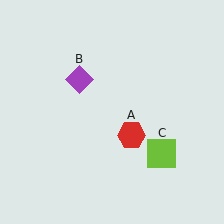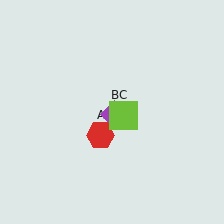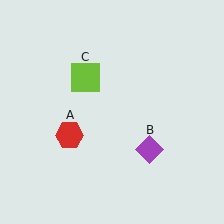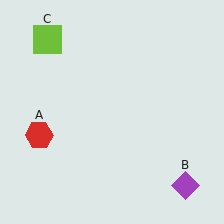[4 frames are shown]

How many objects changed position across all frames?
3 objects changed position: red hexagon (object A), purple diamond (object B), lime square (object C).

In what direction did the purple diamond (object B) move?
The purple diamond (object B) moved down and to the right.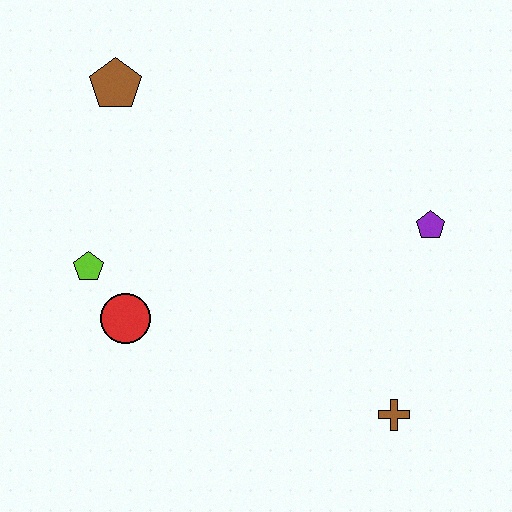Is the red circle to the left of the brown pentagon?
No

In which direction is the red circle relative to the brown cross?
The red circle is to the left of the brown cross.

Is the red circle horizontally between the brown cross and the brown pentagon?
Yes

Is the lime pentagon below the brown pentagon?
Yes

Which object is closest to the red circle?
The lime pentagon is closest to the red circle.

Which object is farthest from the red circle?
The purple pentagon is farthest from the red circle.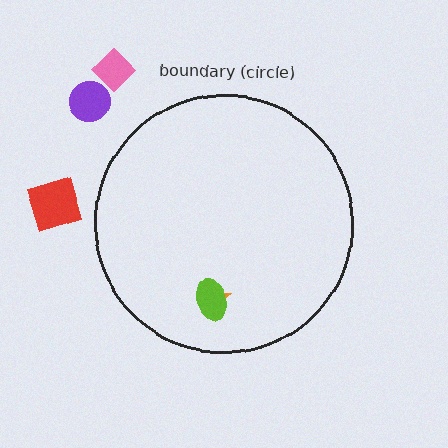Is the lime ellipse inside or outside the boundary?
Inside.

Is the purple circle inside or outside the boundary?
Outside.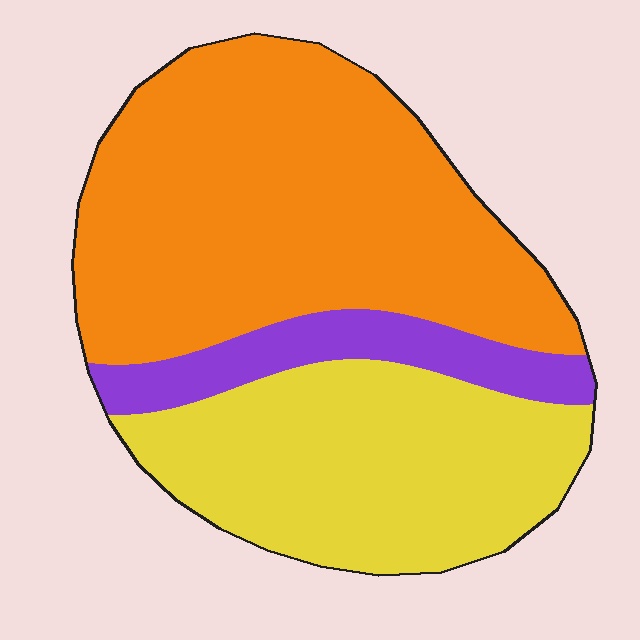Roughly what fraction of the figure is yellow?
Yellow takes up between a quarter and a half of the figure.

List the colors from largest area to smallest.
From largest to smallest: orange, yellow, purple.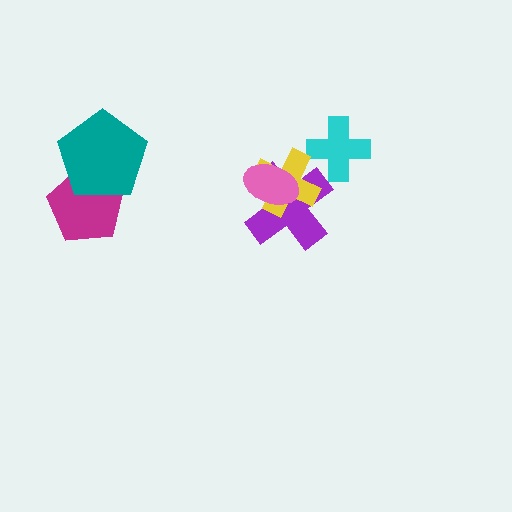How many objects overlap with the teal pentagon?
1 object overlaps with the teal pentagon.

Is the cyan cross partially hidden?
No, no other shape covers it.